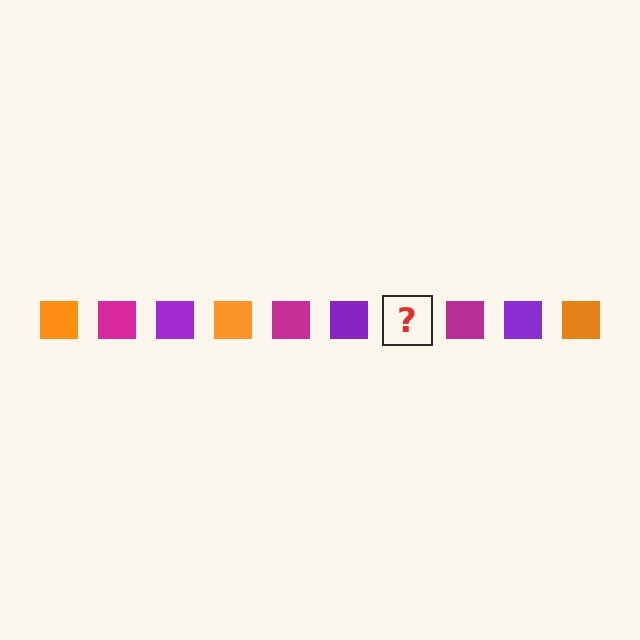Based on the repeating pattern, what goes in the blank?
The blank should be an orange square.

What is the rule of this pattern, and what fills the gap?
The rule is that the pattern cycles through orange, magenta, purple squares. The gap should be filled with an orange square.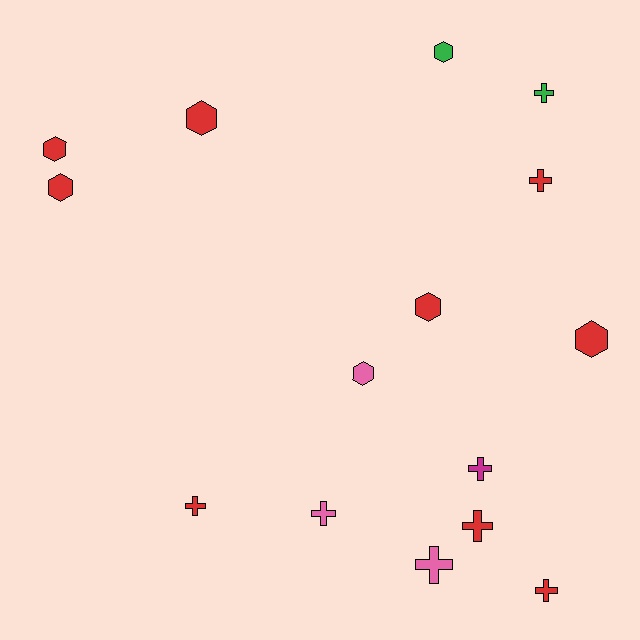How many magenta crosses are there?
There is 1 magenta cross.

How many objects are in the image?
There are 15 objects.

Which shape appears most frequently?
Cross, with 8 objects.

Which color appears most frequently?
Red, with 9 objects.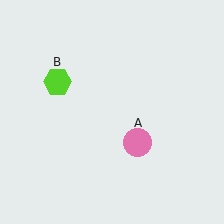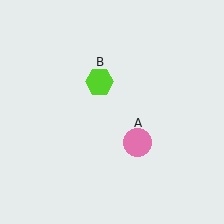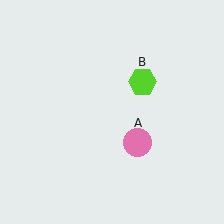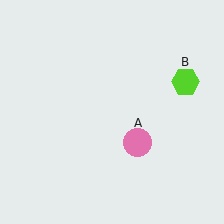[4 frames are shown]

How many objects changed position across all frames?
1 object changed position: lime hexagon (object B).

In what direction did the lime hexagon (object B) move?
The lime hexagon (object B) moved right.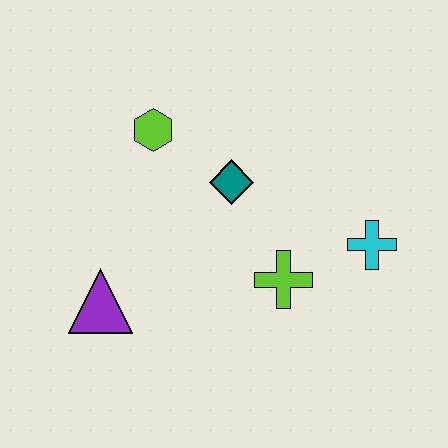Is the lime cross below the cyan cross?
Yes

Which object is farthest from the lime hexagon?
The cyan cross is farthest from the lime hexagon.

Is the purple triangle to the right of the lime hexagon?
No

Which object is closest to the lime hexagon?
The teal diamond is closest to the lime hexagon.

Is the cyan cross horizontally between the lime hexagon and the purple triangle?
No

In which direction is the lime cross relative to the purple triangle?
The lime cross is to the right of the purple triangle.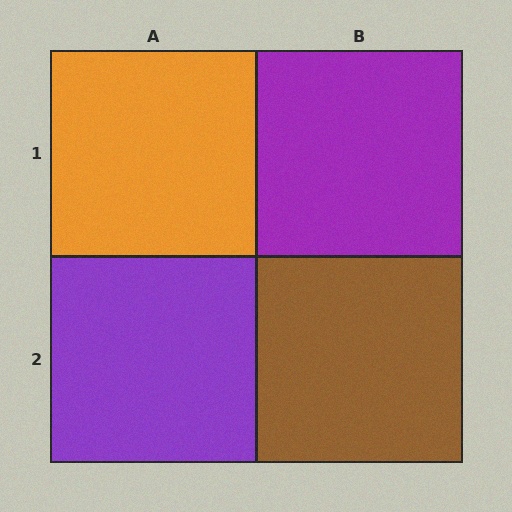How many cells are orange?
1 cell is orange.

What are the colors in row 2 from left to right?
Purple, brown.